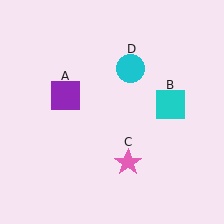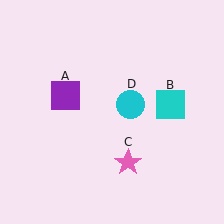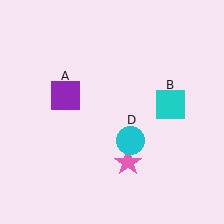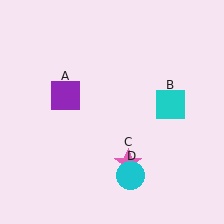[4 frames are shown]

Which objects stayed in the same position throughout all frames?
Purple square (object A) and cyan square (object B) and pink star (object C) remained stationary.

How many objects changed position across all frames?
1 object changed position: cyan circle (object D).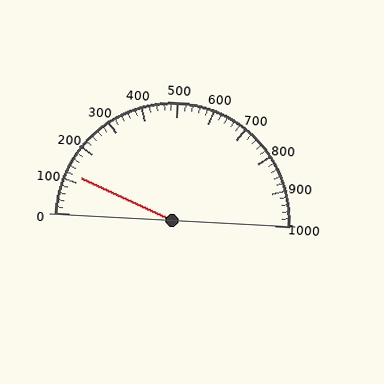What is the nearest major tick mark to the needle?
The nearest major tick mark is 100.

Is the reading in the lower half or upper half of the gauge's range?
The reading is in the lower half of the range (0 to 1000).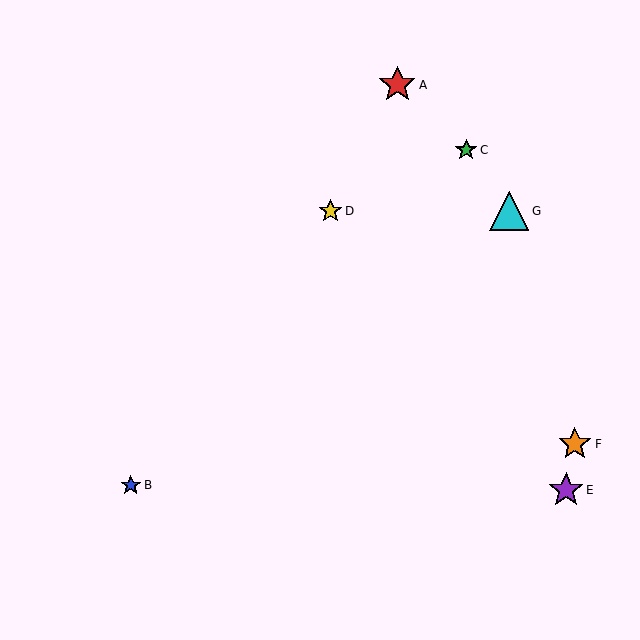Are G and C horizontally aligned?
No, G is at y≈211 and C is at y≈150.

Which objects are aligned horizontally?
Objects D, G are aligned horizontally.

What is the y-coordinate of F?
Object F is at y≈444.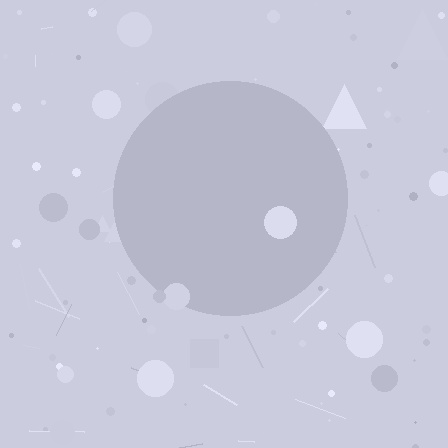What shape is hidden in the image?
A circle is hidden in the image.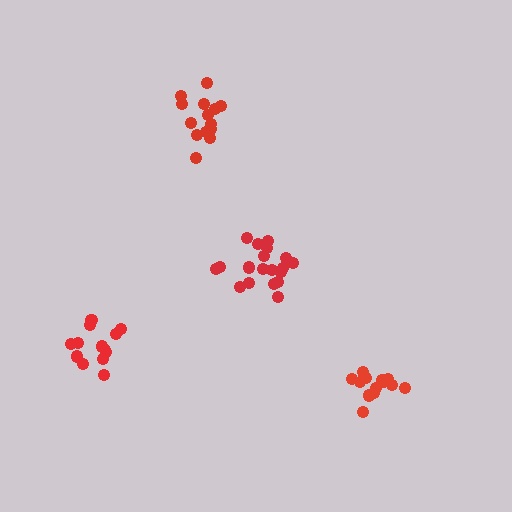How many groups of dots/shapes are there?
There are 4 groups.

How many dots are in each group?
Group 1: 14 dots, Group 2: 19 dots, Group 3: 13 dots, Group 4: 13 dots (59 total).